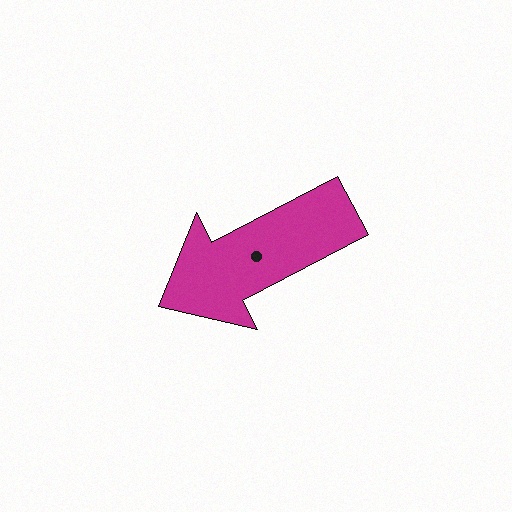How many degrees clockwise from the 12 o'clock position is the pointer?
Approximately 242 degrees.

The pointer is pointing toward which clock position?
Roughly 8 o'clock.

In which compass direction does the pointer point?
Southwest.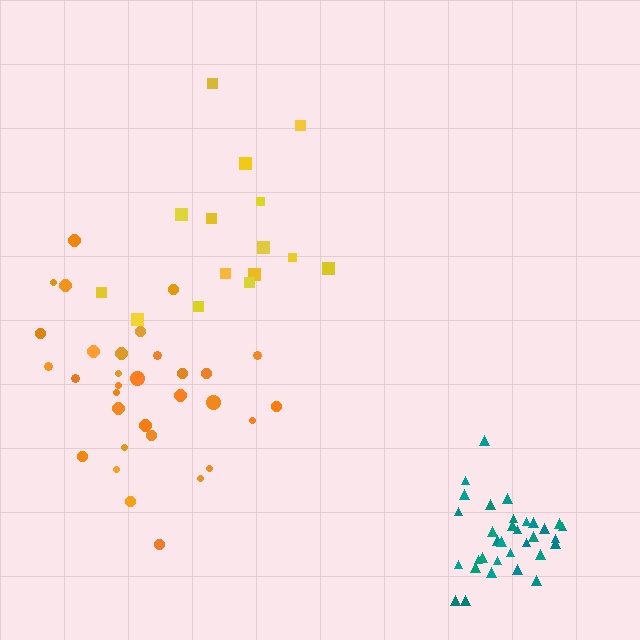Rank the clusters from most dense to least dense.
teal, orange, yellow.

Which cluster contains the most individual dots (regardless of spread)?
Teal (33).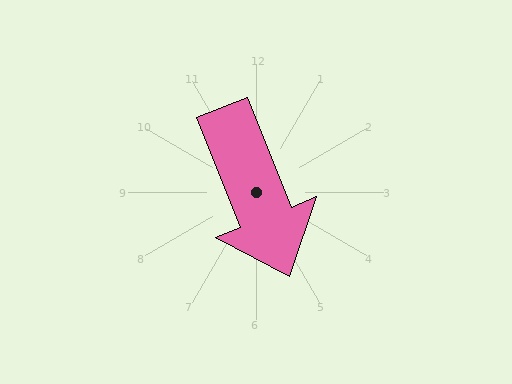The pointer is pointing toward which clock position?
Roughly 5 o'clock.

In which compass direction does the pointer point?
South.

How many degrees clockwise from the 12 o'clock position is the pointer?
Approximately 158 degrees.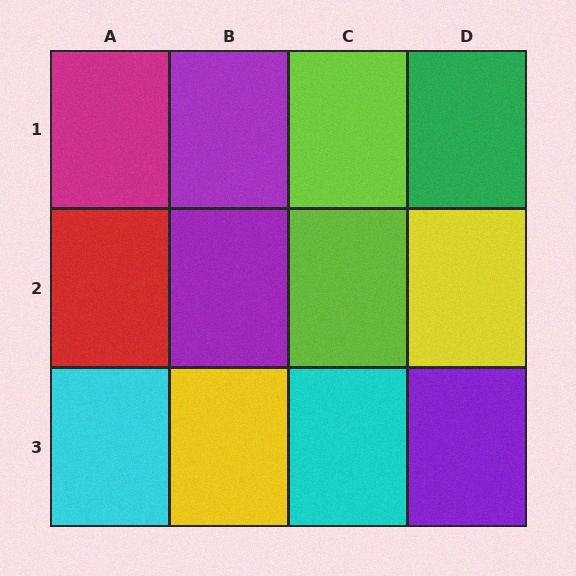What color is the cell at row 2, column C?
Lime.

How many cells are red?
1 cell is red.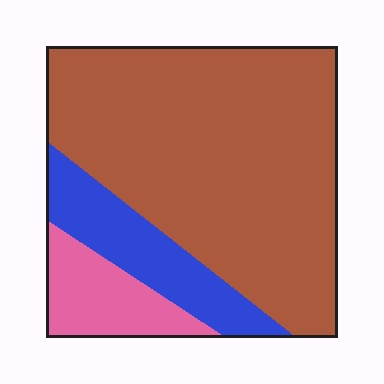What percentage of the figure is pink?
Pink covers 13% of the figure.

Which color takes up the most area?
Brown, at roughly 70%.